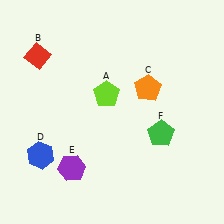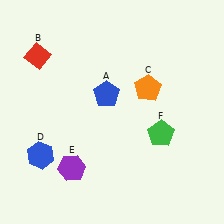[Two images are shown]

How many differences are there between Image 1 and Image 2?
There is 1 difference between the two images.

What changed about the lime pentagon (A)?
In Image 1, A is lime. In Image 2, it changed to blue.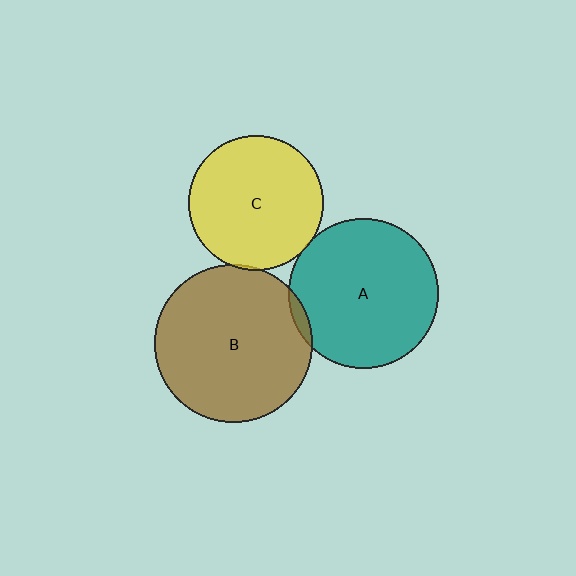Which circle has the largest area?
Circle B (brown).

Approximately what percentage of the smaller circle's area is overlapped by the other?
Approximately 5%.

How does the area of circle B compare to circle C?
Approximately 1.4 times.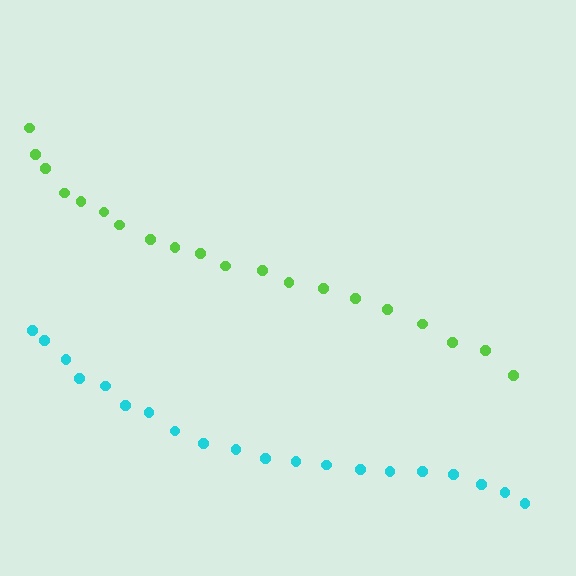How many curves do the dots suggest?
There are 2 distinct paths.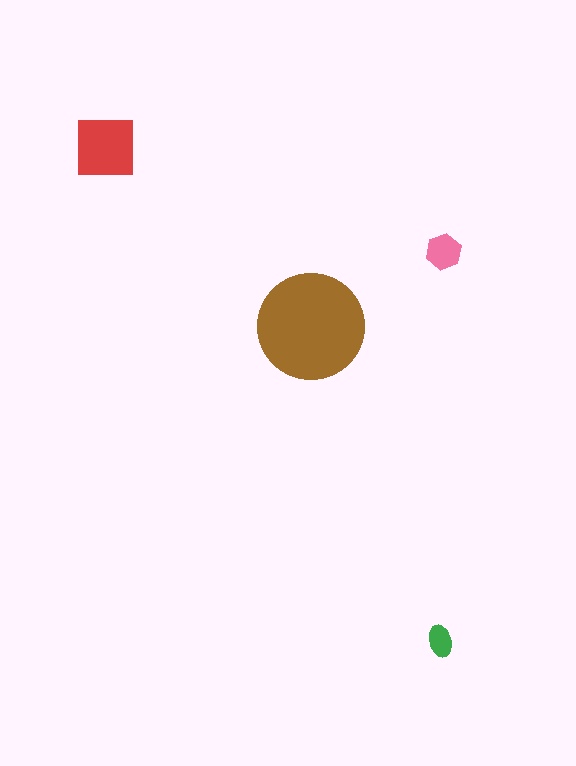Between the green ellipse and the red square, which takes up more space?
The red square.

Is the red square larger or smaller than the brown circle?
Smaller.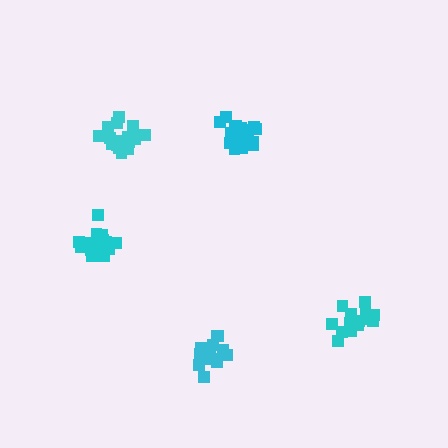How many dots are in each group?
Group 1: 17 dots, Group 2: 19 dots, Group 3: 17 dots, Group 4: 15 dots, Group 5: 20 dots (88 total).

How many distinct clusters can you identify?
There are 5 distinct clusters.